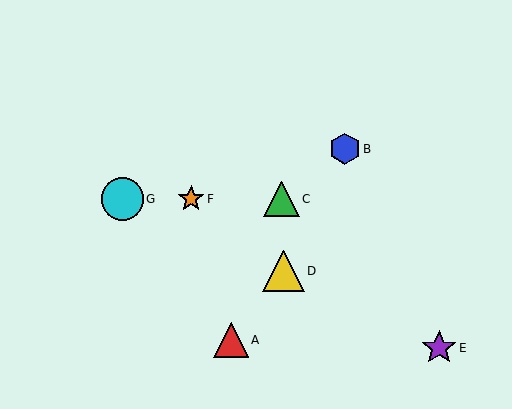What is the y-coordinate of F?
Object F is at y≈199.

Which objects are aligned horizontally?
Objects C, F, G are aligned horizontally.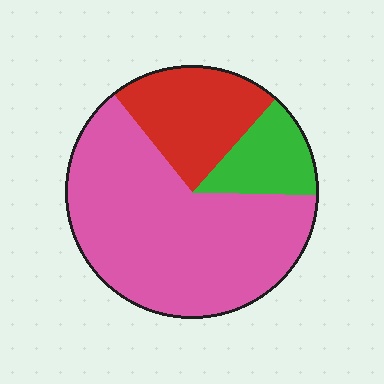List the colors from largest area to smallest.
From largest to smallest: pink, red, green.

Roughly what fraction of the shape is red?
Red takes up between a sixth and a third of the shape.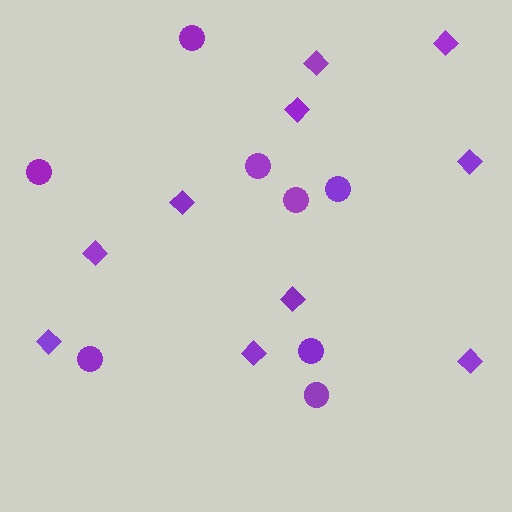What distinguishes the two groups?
There are 2 groups: one group of diamonds (10) and one group of circles (8).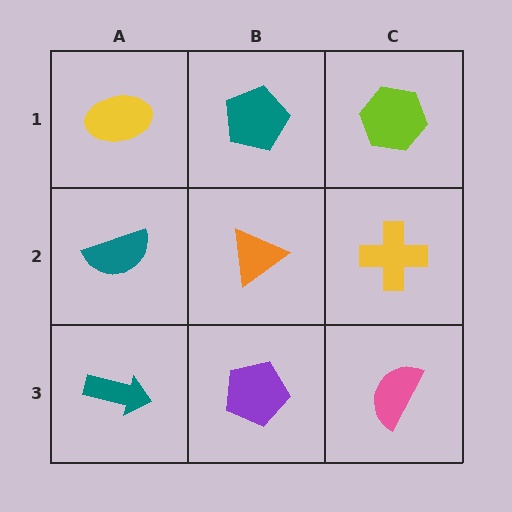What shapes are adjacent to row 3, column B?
An orange triangle (row 2, column B), a teal arrow (row 3, column A), a pink semicircle (row 3, column C).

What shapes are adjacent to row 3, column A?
A teal semicircle (row 2, column A), a purple pentagon (row 3, column B).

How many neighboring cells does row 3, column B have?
3.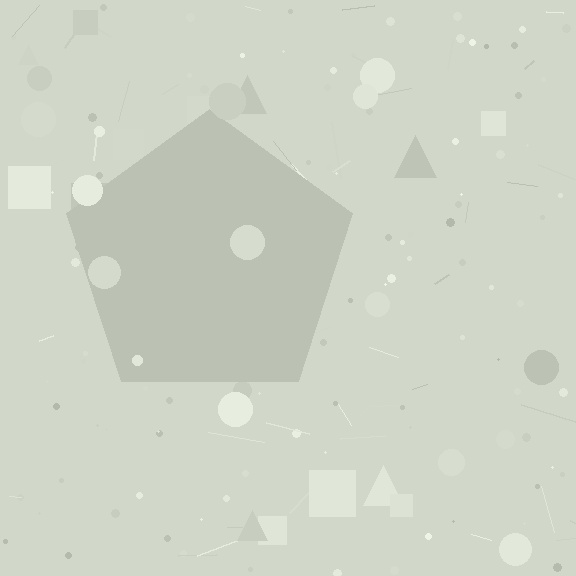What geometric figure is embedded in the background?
A pentagon is embedded in the background.